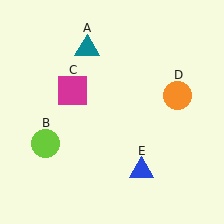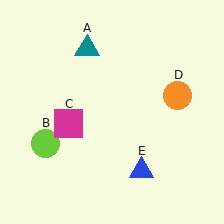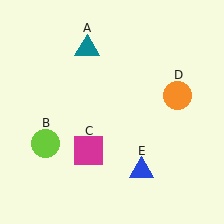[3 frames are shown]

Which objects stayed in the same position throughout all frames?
Teal triangle (object A) and lime circle (object B) and orange circle (object D) and blue triangle (object E) remained stationary.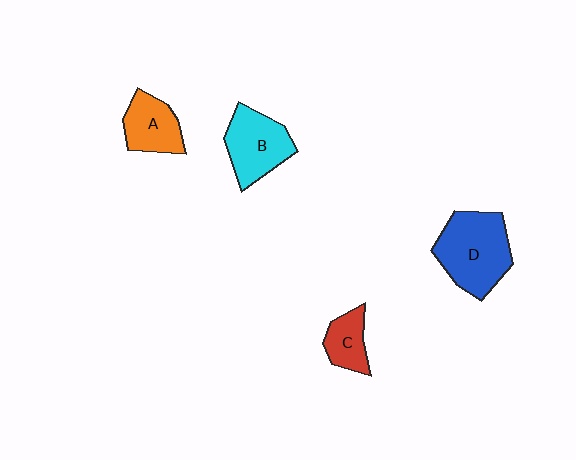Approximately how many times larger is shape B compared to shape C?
Approximately 1.7 times.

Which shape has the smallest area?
Shape C (red).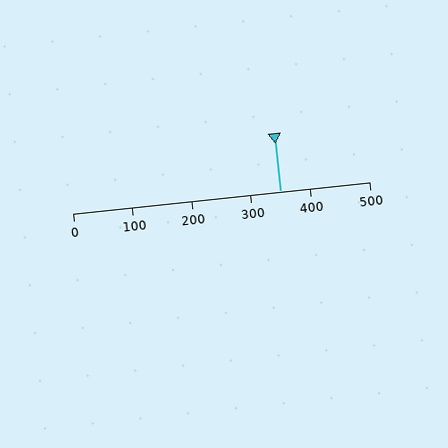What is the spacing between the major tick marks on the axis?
The major ticks are spaced 100 apart.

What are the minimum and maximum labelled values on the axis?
The axis runs from 0 to 500.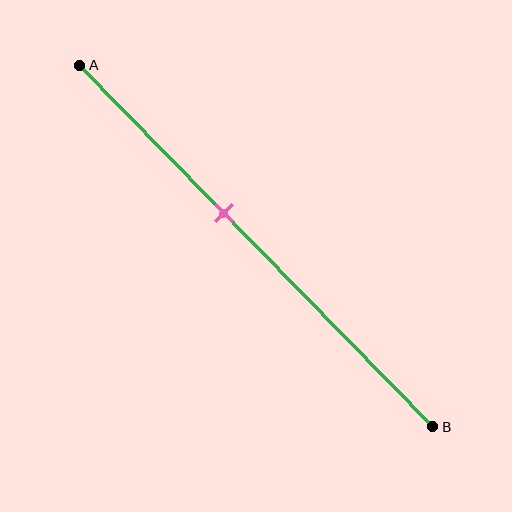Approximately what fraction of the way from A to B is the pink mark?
The pink mark is approximately 40% of the way from A to B.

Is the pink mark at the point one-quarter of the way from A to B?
No, the mark is at about 40% from A, not at the 25% one-quarter point.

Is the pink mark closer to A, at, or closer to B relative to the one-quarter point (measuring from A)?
The pink mark is closer to point B than the one-quarter point of segment AB.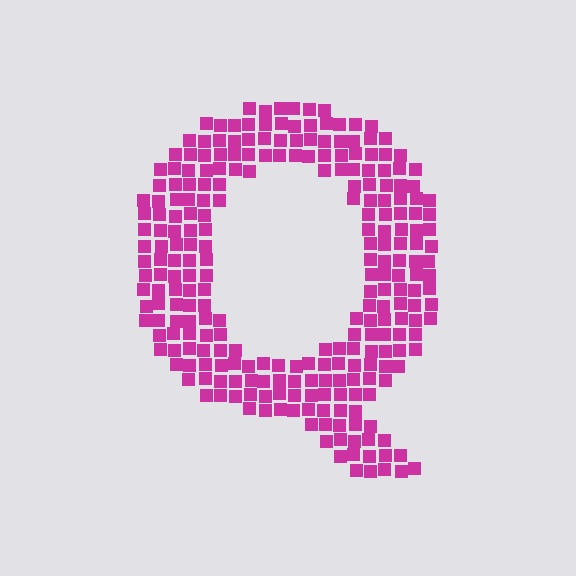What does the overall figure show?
The overall figure shows the letter Q.